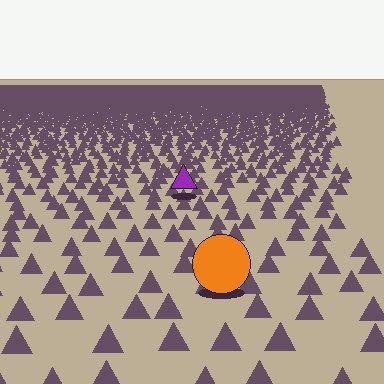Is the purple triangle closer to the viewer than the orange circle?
No. The orange circle is closer — you can tell from the texture gradient: the ground texture is coarser near it.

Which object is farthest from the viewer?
The purple triangle is farthest from the viewer. It appears smaller and the ground texture around it is denser.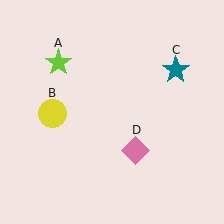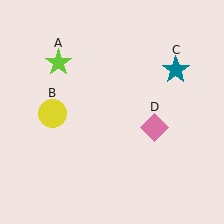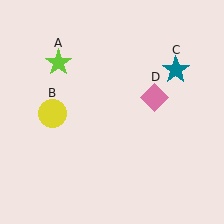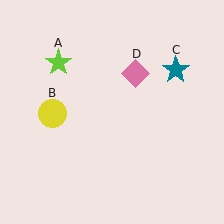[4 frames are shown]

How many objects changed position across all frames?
1 object changed position: pink diamond (object D).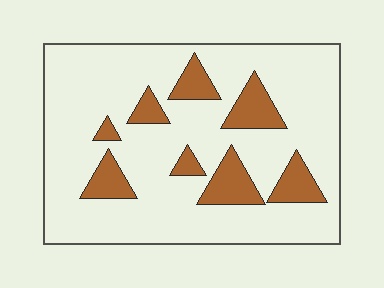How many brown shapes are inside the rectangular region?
8.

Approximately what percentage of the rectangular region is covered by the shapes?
Approximately 20%.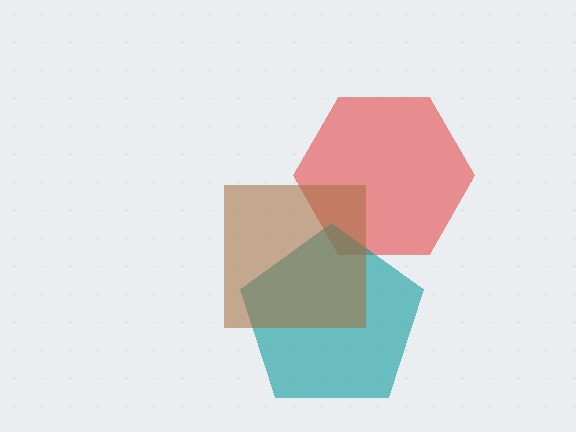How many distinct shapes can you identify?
There are 3 distinct shapes: a red hexagon, a teal pentagon, a brown square.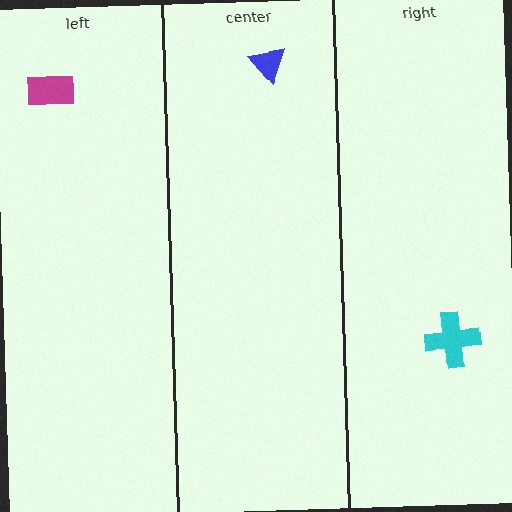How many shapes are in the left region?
1.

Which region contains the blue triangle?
The center region.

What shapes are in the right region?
The cyan cross.